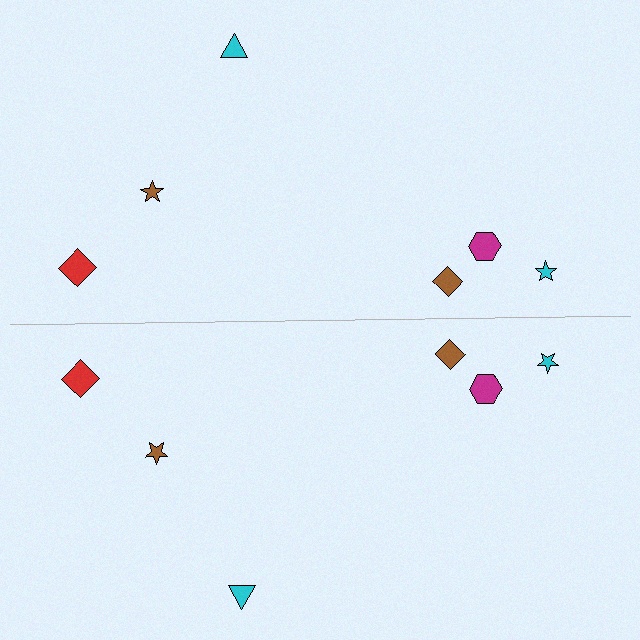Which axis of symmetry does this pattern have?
The pattern has a horizontal axis of symmetry running through the center of the image.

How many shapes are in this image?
There are 12 shapes in this image.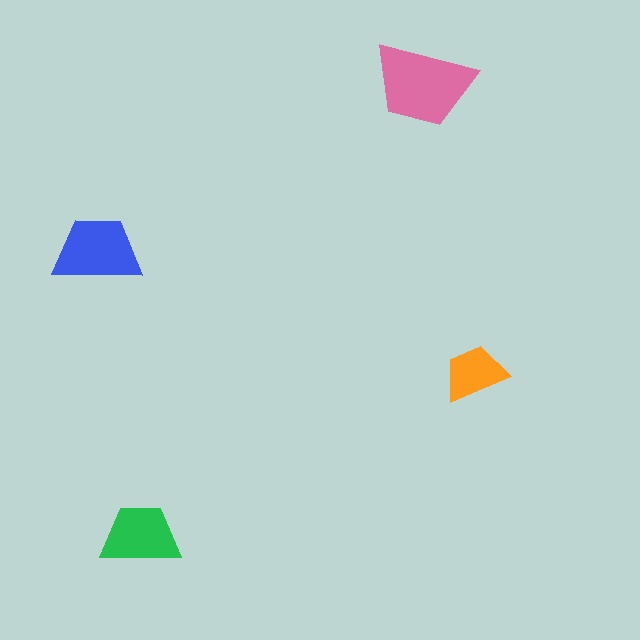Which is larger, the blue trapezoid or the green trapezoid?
The blue one.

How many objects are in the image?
There are 4 objects in the image.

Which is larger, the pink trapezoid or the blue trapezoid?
The pink one.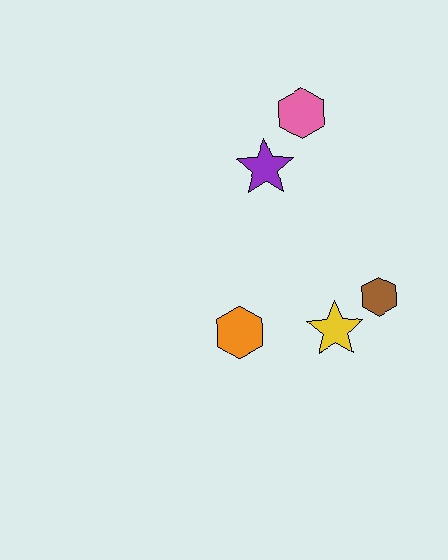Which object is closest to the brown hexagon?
The yellow star is closest to the brown hexagon.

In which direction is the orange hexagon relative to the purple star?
The orange hexagon is below the purple star.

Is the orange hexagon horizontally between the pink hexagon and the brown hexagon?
No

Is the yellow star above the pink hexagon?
No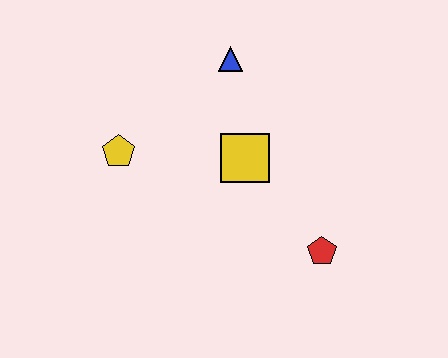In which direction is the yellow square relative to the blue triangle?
The yellow square is below the blue triangle.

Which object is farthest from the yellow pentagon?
The red pentagon is farthest from the yellow pentagon.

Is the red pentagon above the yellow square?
No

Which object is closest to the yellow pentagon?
The yellow square is closest to the yellow pentagon.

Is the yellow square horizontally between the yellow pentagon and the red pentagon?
Yes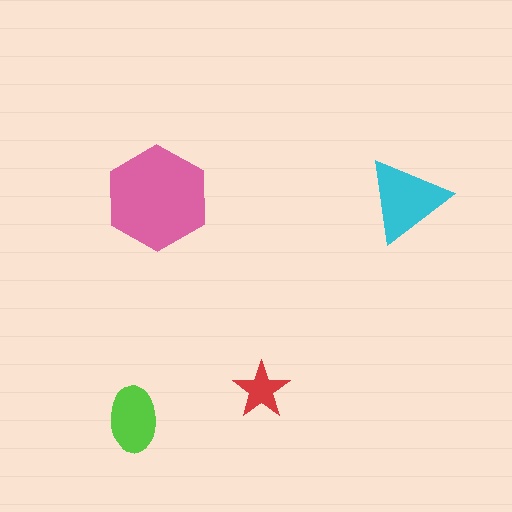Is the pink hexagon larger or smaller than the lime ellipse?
Larger.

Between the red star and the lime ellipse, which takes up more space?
The lime ellipse.